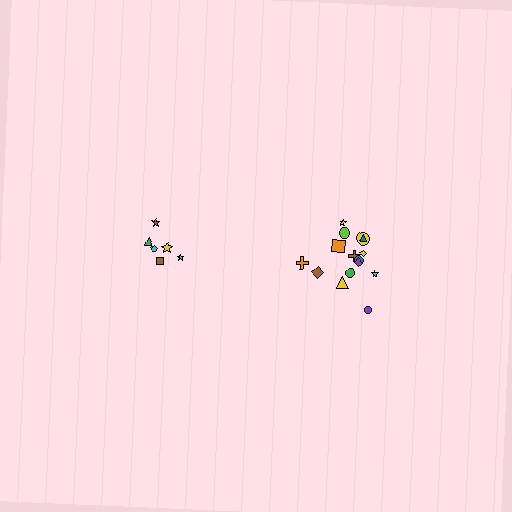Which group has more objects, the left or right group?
The right group.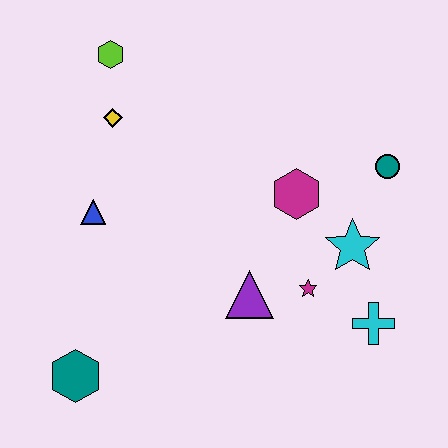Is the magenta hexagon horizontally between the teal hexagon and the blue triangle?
No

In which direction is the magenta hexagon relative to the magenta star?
The magenta hexagon is above the magenta star.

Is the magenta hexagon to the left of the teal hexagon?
No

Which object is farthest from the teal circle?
The teal hexagon is farthest from the teal circle.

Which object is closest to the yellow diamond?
The lime hexagon is closest to the yellow diamond.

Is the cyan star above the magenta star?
Yes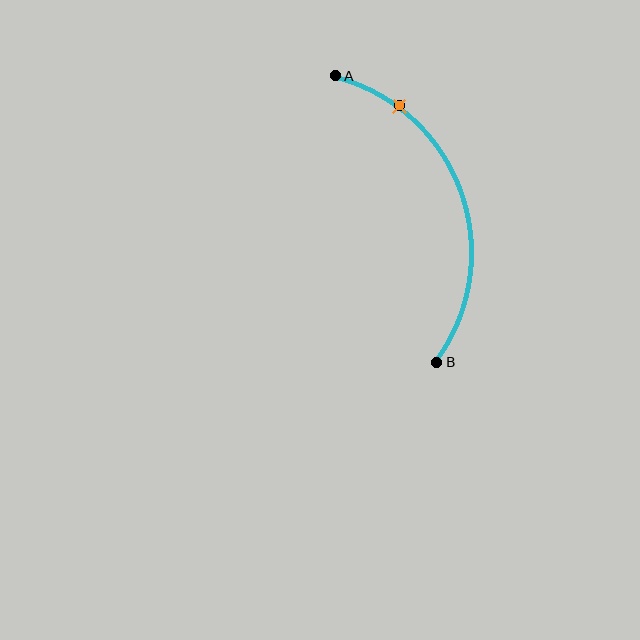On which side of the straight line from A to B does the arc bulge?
The arc bulges to the right of the straight line connecting A and B.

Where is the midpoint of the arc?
The arc midpoint is the point on the curve farthest from the straight line joining A and B. It sits to the right of that line.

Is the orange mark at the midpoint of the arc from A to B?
No. The orange mark lies on the arc but is closer to endpoint A. The arc midpoint would be at the point on the curve equidistant along the arc from both A and B.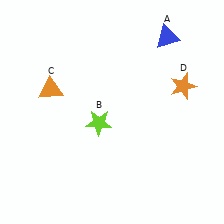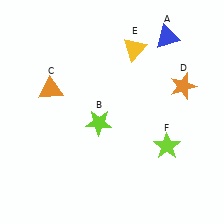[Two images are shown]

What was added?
A yellow triangle (E), a lime star (F) were added in Image 2.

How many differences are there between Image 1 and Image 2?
There are 2 differences between the two images.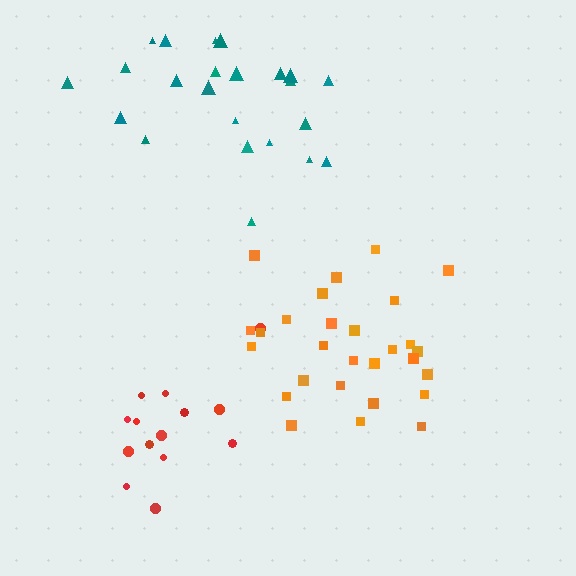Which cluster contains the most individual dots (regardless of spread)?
Orange (28).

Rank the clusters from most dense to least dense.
orange, red, teal.